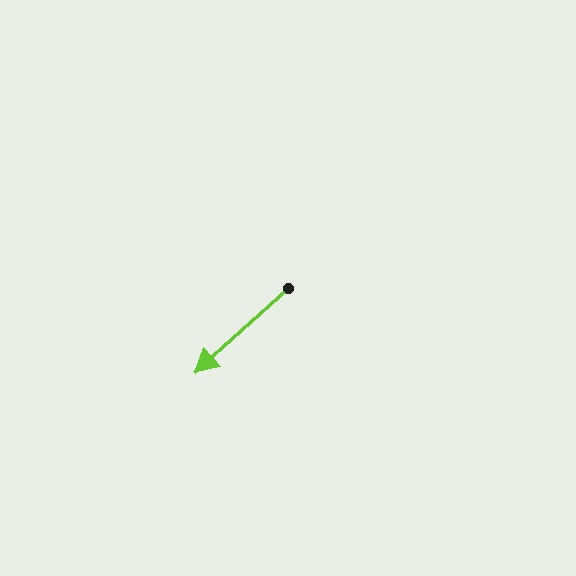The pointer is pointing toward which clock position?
Roughly 8 o'clock.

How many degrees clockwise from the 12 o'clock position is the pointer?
Approximately 228 degrees.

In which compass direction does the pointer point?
Southwest.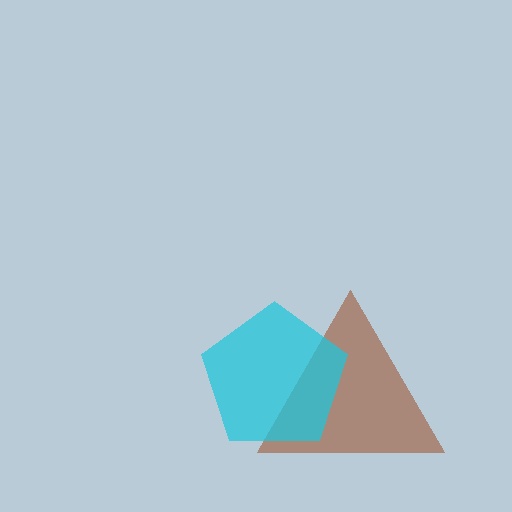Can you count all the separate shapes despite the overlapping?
Yes, there are 2 separate shapes.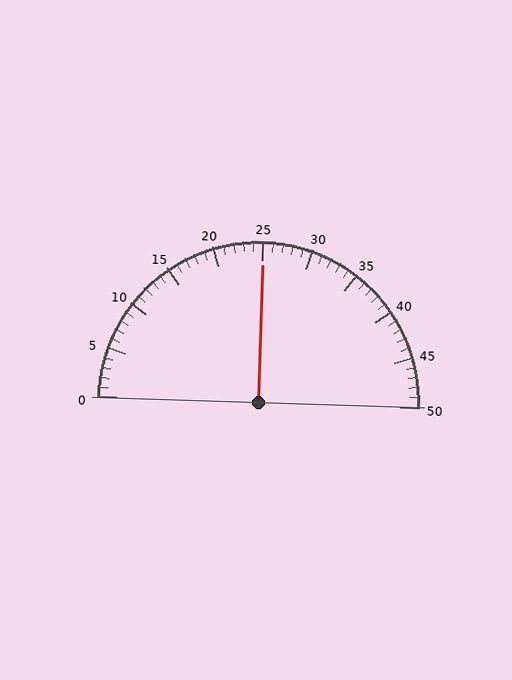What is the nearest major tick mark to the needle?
The nearest major tick mark is 25.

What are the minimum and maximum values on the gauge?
The gauge ranges from 0 to 50.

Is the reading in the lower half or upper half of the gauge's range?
The reading is in the upper half of the range (0 to 50).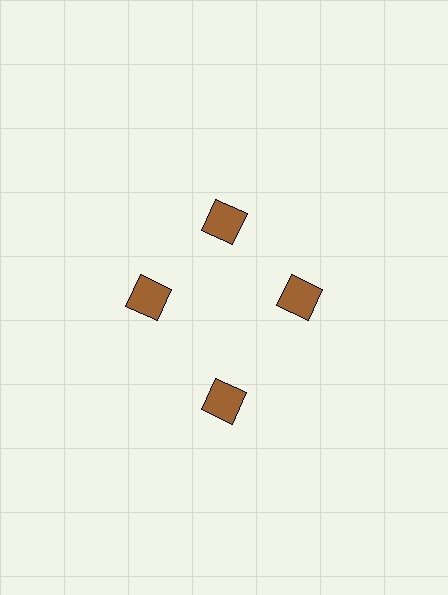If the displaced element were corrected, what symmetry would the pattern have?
It would have 4-fold rotational symmetry — the pattern would map onto itself every 90 degrees.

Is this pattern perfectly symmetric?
No. The 4 brown squares are arranged in a ring, but one element near the 6 o'clock position is pushed outward from the center, breaking the 4-fold rotational symmetry.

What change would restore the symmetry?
The symmetry would be restored by moving it inward, back onto the ring so that all 4 squares sit at equal angles and equal distance from the center.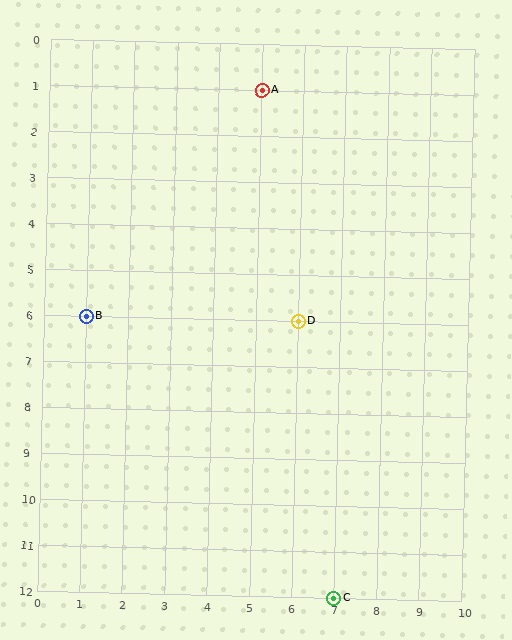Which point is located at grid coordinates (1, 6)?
Point B is at (1, 6).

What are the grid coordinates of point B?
Point B is at grid coordinates (1, 6).